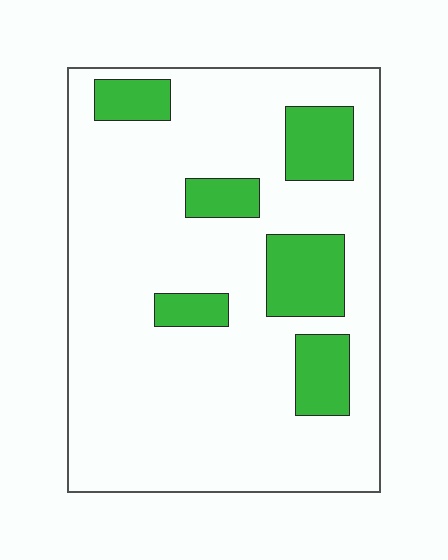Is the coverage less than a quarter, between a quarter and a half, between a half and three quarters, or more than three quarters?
Less than a quarter.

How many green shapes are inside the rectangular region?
6.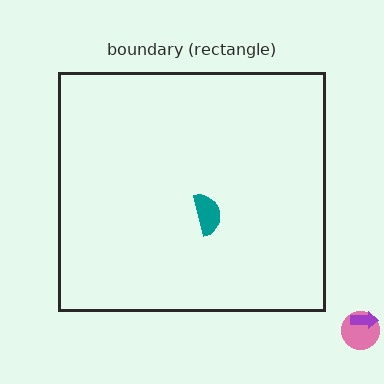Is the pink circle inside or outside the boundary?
Outside.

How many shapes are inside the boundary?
1 inside, 2 outside.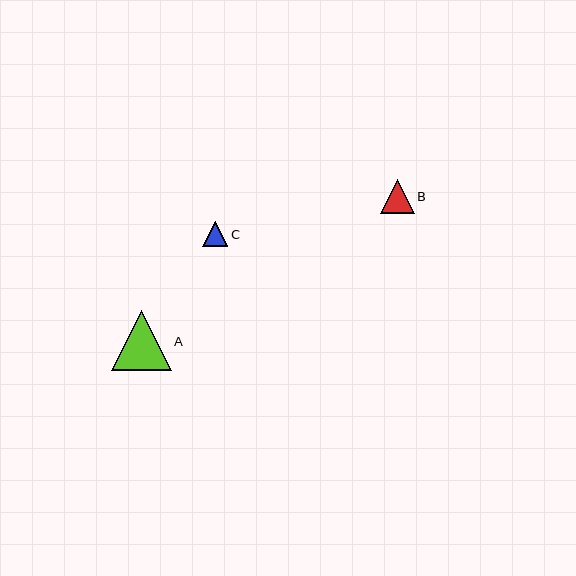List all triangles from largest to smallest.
From largest to smallest: A, B, C.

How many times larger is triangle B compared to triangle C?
Triangle B is approximately 1.3 times the size of triangle C.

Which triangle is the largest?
Triangle A is the largest with a size of approximately 60 pixels.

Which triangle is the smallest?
Triangle C is the smallest with a size of approximately 25 pixels.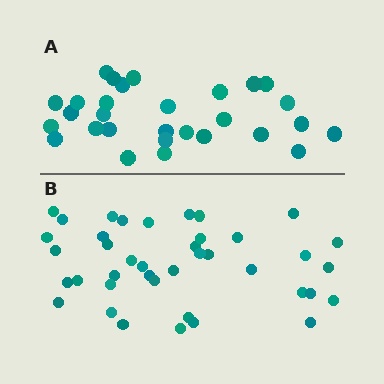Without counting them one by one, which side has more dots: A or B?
Region B (the bottom region) has more dots.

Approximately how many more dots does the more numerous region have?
Region B has roughly 12 or so more dots than region A.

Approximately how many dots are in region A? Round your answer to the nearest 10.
About 30 dots. (The exact count is 29, which rounds to 30.)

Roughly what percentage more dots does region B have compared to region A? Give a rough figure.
About 40% more.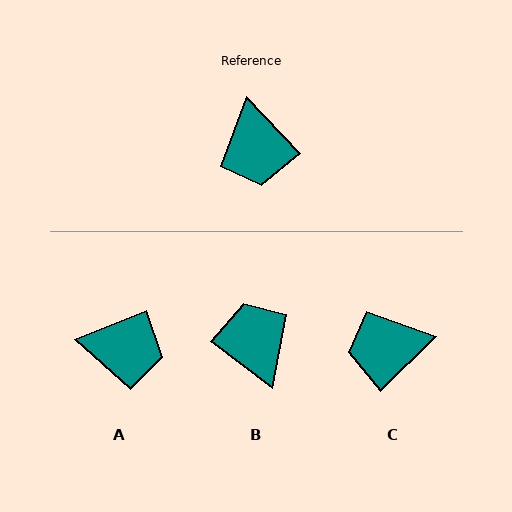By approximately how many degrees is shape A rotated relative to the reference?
Approximately 69 degrees counter-clockwise.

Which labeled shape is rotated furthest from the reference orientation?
B, about 170 degrees away.